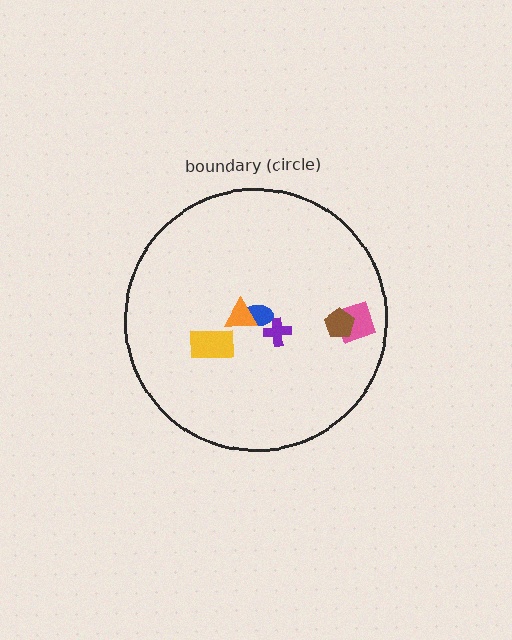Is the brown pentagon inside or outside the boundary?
Inside.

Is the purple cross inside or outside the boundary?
Inside.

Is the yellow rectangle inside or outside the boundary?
Inside.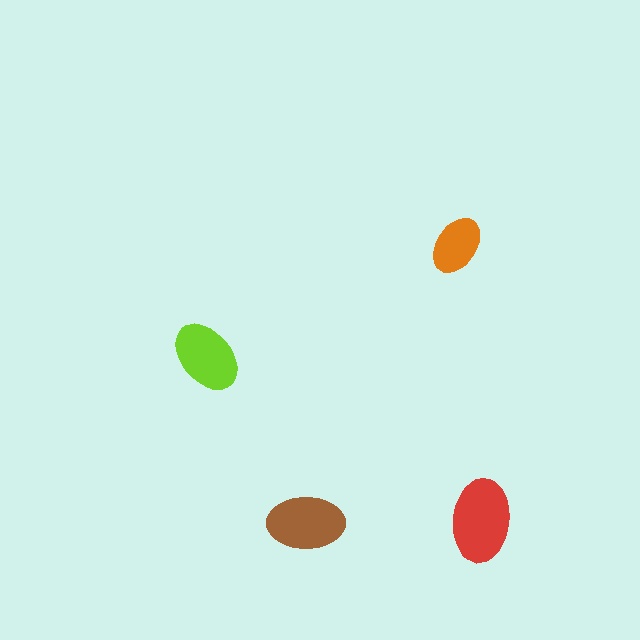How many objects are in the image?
There are 4 objects in the image.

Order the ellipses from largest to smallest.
the red one, the brown one, the lime one, the orange one.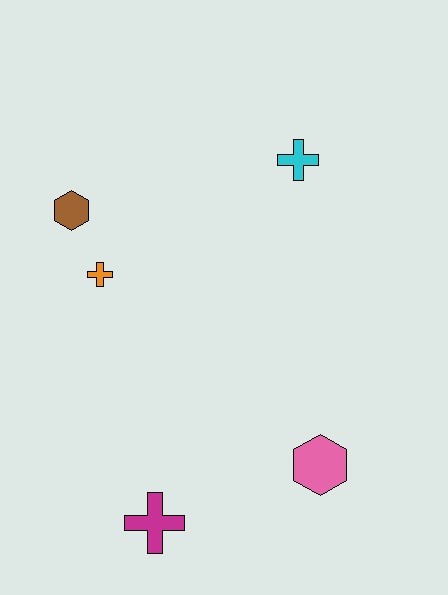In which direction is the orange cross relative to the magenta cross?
The orange cross is above the magenta cross.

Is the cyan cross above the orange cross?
Yes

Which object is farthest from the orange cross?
The pink hexagon is farthest from the orange cross.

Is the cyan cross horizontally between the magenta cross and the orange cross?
No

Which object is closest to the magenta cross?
The pink hexagon is closest to the magenta cross.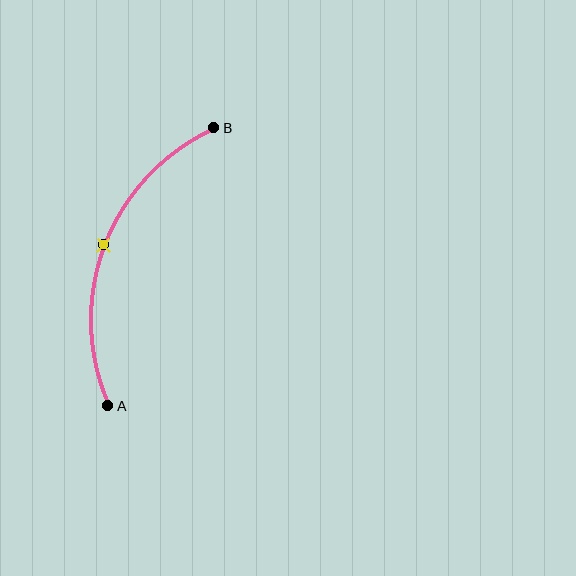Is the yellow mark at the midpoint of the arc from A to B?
Yes. The yellow mark lies on the arc at equal arc-length from both A and B — it is the arc midpoint.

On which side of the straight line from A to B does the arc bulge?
The arc bulges to the left of the straight line connecting A and B.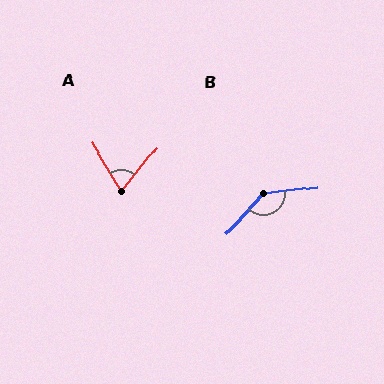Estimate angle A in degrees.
Approximately 70 degrees.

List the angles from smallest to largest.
A (70°), B (138°).